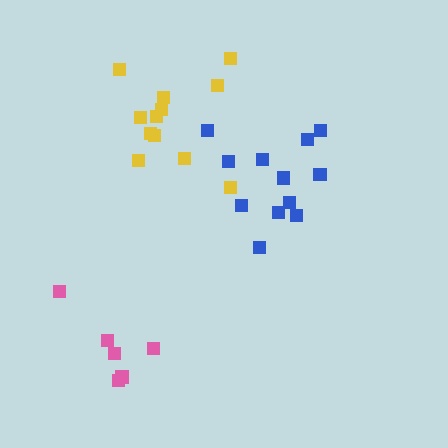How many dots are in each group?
Group 1: 6 dots, Group 2: 12 dots, Group 3: 12 dots (30 total).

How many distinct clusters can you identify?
There are 3 distinct clusters.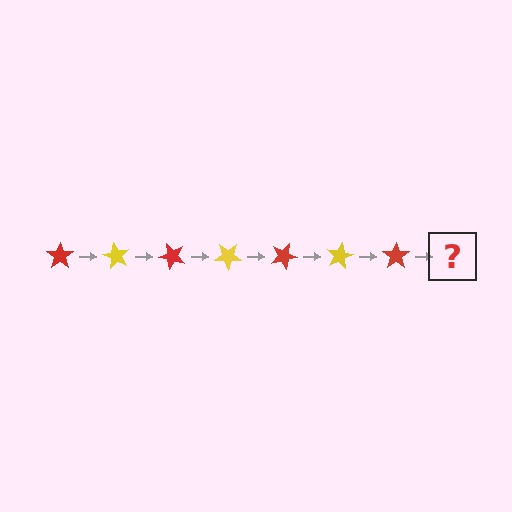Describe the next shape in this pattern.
It should be a yellow star, rotated 420 degrees from the start.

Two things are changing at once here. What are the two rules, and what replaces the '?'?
The two rules are that it rotates 60 degrees each step and the color cycles through red and yellow. The '?' should be a yellow star, rotated 420 degrees from the start.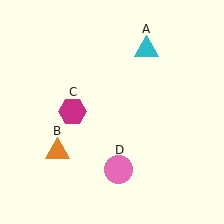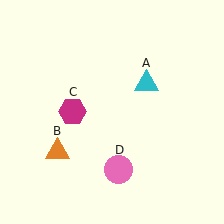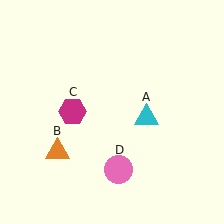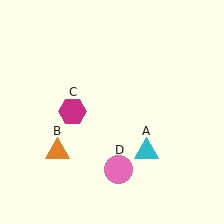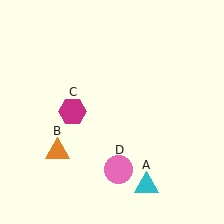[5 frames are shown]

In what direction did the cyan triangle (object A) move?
The cyan triangle (object A) moved down.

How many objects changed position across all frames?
1 object changed position: cyan triangle (object A).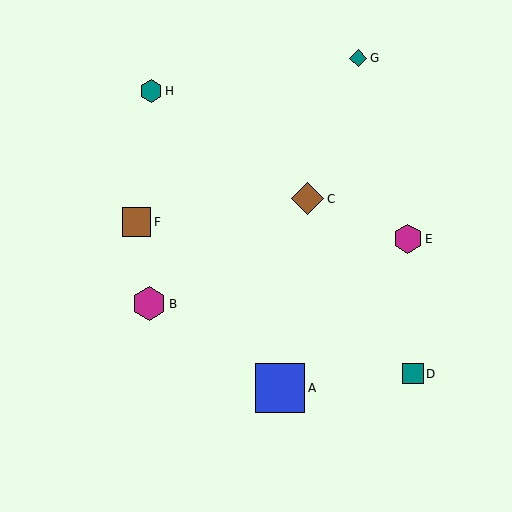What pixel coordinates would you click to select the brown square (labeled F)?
Click at (136, 222) to select the brown square F.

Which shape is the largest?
The blue square (labeled A) is the largest.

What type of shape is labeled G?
Shape G is a teal diamond.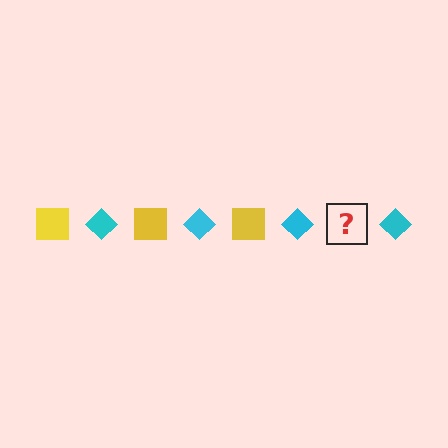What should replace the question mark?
The question mark should be replaced with a yellow square.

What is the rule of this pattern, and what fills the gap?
The rule is that the pattern alternates between yellow square and cyan diamond. The gap should be filled with a yellow square.